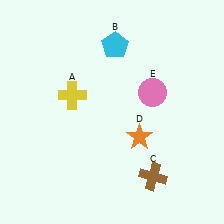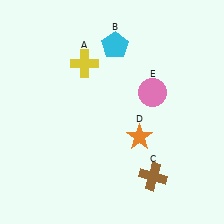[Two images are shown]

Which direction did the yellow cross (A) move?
The yellow cross (A) moved up.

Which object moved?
The yellow cross (A) moved up.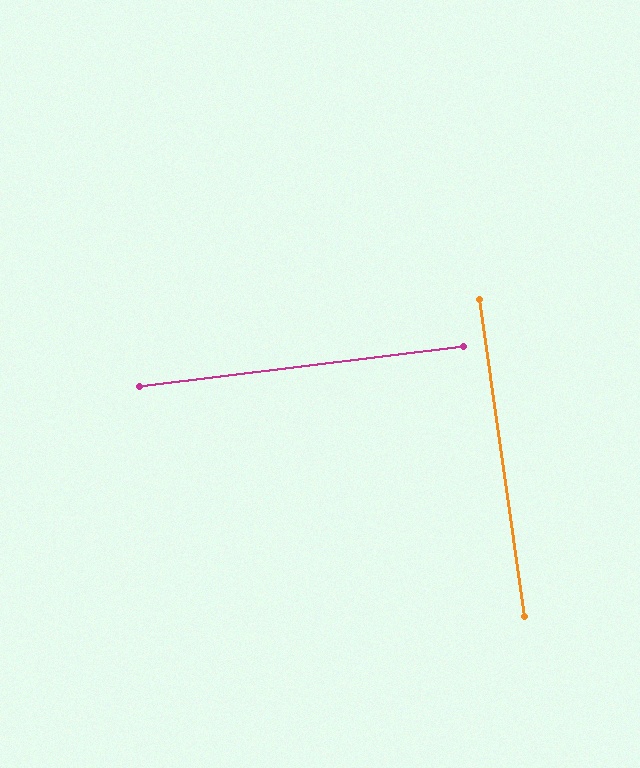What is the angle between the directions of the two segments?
Approximately 89 degrees.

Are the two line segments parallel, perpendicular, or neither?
Perpendicular — they meet at approximately 89°.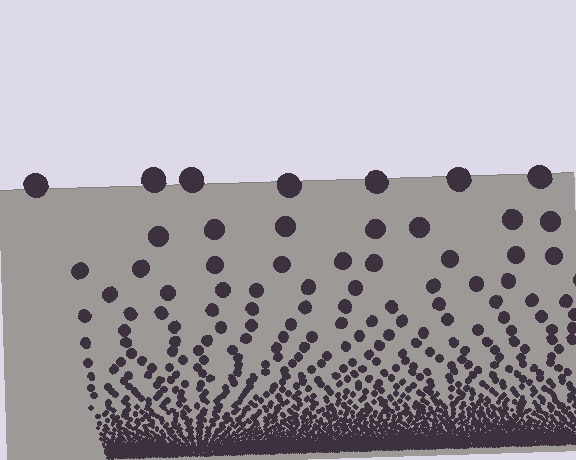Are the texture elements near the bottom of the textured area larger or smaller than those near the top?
Smaller. The gradient is inverted — elements near the bottom are smaller and denser.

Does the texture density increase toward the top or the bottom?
Density increases toward the bottom.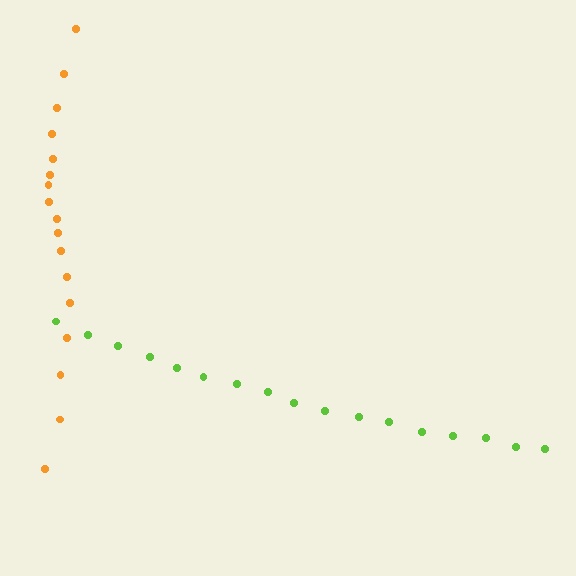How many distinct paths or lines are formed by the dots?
There are 2 distinct paths.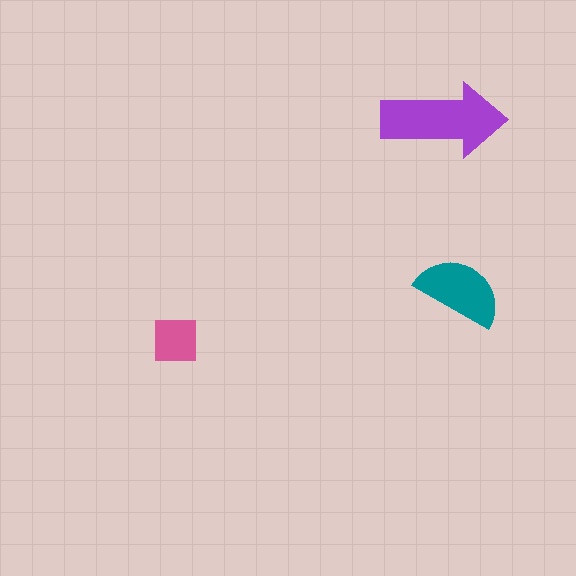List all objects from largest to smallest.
The purple arrow, the teal semicircle, the pink square.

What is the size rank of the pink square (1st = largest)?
3rd.